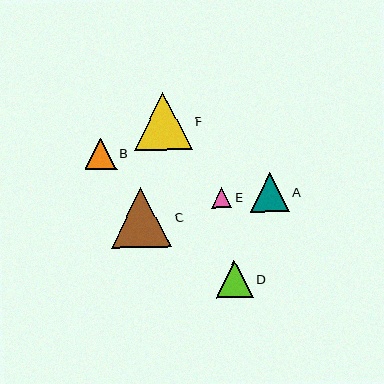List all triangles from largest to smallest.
From largest to smallest: C, F, A, D, B, E.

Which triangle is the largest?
Triangle C is the largest with a size of approximately 60 pixels.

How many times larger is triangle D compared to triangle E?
Triangle D is approximately 1.8 times the size of triangle E.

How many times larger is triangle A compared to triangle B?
Triangle A is approximately 1.2 times the size of triangle B.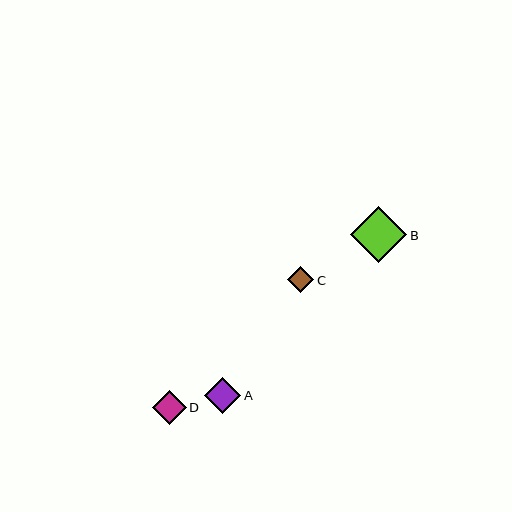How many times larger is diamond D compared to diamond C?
Diamond D is approximately 1.3 times the size of diamond C.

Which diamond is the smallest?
Diamond C is the smallest with a size of approximately 26 pixels.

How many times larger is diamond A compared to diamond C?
Diamond A is approximately 1.4 times the size of diamond C.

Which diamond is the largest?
Diamond B is the largest with a size of approximately 56 pixels.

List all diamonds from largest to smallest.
From largest to smallest: B, A, D, C.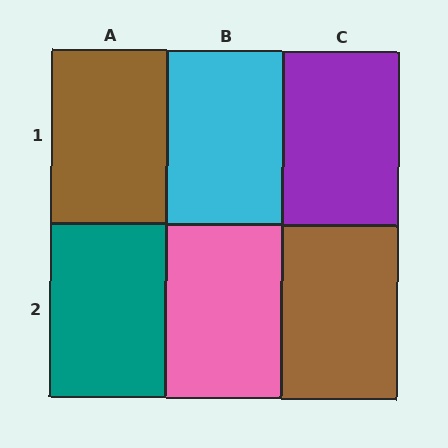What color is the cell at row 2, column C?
Brown.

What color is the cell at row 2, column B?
Pink.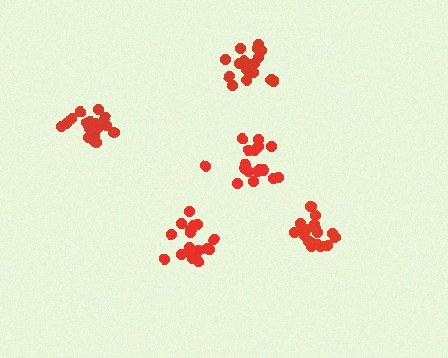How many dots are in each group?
Group 1: 19 dots, Group 2: 20 dots, Group 3: 17 dots, Group 4: 19 dots, Group 5: 20 dots (95 total).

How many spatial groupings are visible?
There are 5 spatial groupings.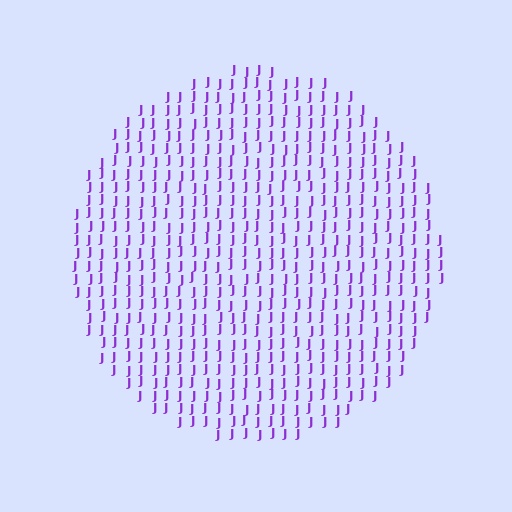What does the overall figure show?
The overall figure shows a circle.